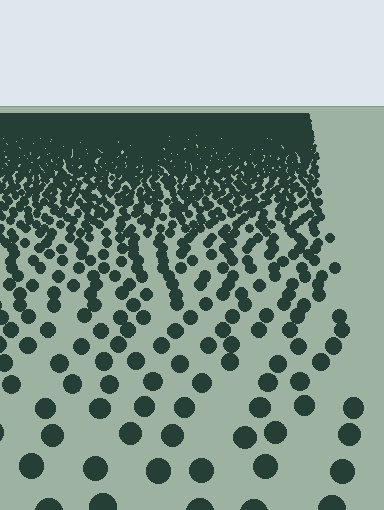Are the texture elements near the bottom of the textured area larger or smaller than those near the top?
Larger. Near the bottom, elements are closer to the viewer and appear at a bigger on-screen size.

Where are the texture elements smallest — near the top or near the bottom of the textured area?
Near the top.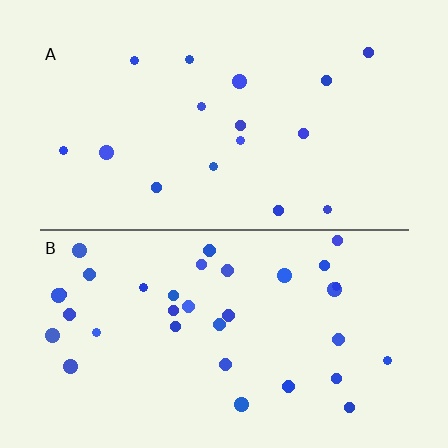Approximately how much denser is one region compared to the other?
Approximately 2.1× — region B over region A.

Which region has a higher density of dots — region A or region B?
B (the bottom).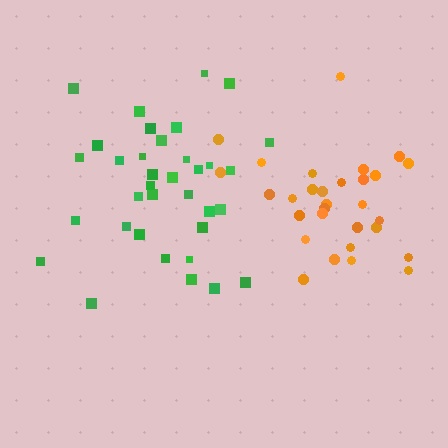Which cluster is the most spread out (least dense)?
Orange.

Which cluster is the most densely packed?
Green.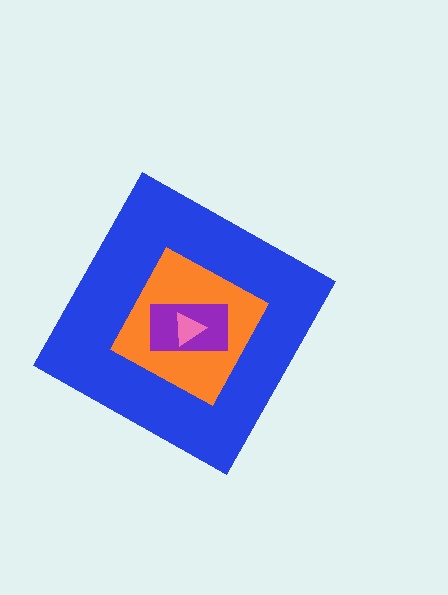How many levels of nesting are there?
4.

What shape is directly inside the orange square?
The purple rectangle.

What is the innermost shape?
The pink triangle.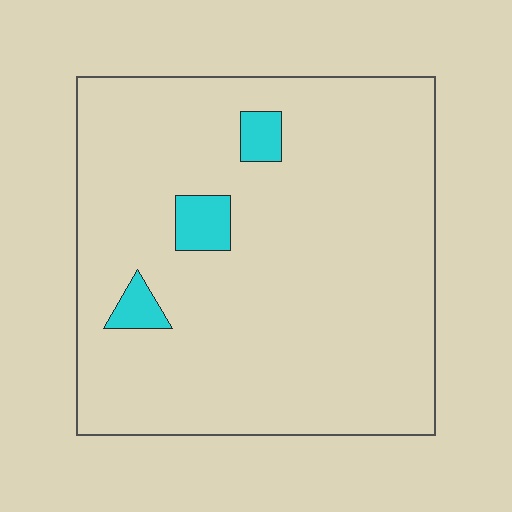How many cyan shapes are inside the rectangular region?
3.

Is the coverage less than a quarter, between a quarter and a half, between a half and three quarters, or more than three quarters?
Less than a quarter.